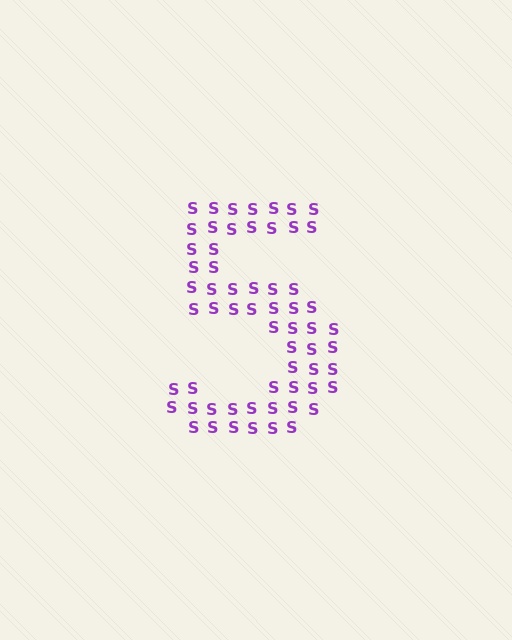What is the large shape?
The large shape is the digit 5.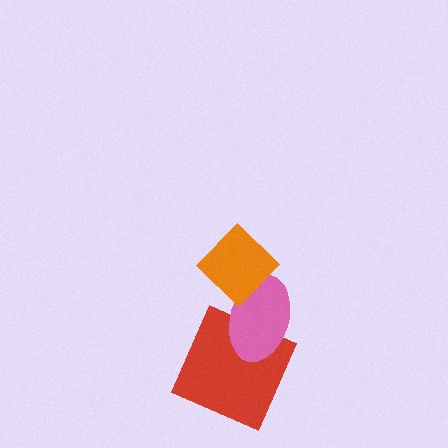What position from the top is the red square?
The red square is 3rd from the top.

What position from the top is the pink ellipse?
The pink ellipse is 2nd from the top.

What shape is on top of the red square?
The pink ellipse is on top of the red square.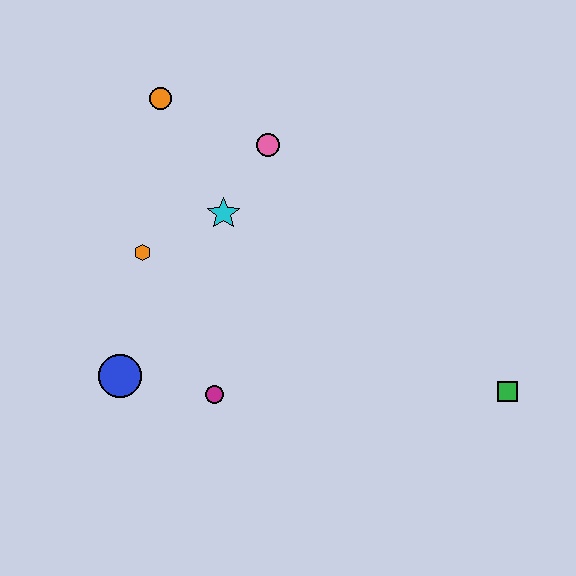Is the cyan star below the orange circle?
Yes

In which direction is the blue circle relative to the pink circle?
The blue circle is below the pink circle.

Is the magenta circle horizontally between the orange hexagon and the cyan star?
Yes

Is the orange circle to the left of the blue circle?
No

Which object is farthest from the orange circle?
The green square is farthest from the orange circle.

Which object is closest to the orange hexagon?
The cyan star is closest to the orange hexagon.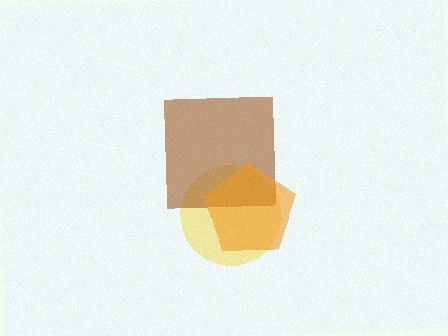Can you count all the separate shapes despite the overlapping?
Yes, there are 3 separate shapes.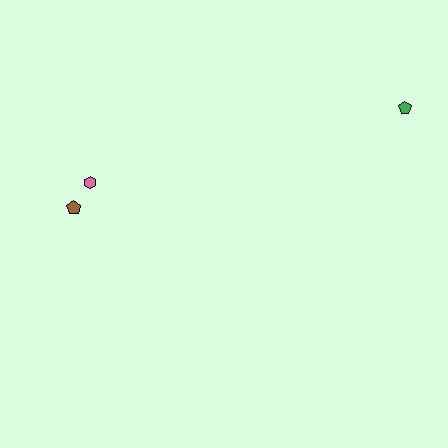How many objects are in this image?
There are 3 objects.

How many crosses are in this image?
There are no crosses.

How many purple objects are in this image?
There are no purple objects.